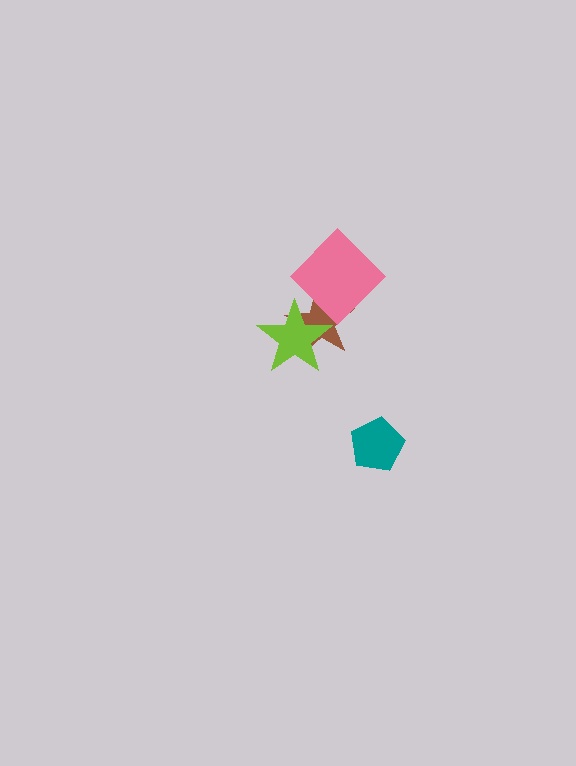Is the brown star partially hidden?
Yes, it is partially covered by another shape.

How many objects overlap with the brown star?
2 objects overlap with the brown star.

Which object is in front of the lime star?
The pink diamond is in front of the lime star.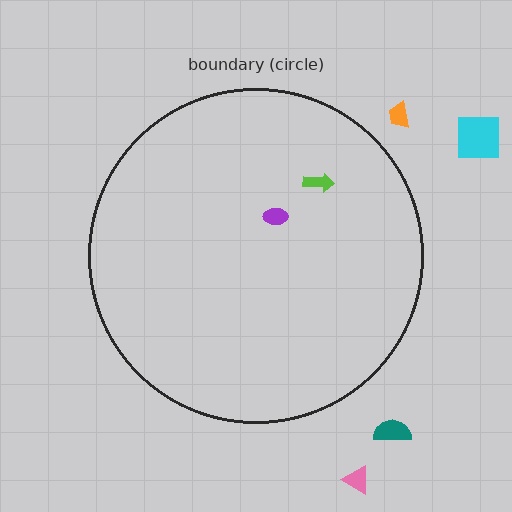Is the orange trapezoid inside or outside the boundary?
Outside.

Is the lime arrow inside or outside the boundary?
Inside.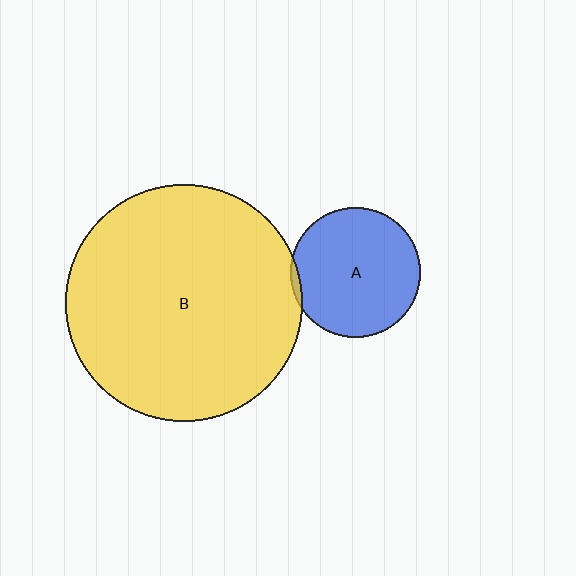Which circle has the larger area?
Circle B (yellow).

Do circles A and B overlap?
Yes.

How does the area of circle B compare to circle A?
Approximately 3.3 times.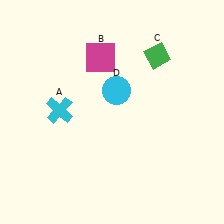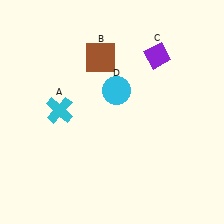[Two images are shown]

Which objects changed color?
B changed from magenta to brown. C changed from green to purple.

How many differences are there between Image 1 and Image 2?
There are 2 differences between the two images.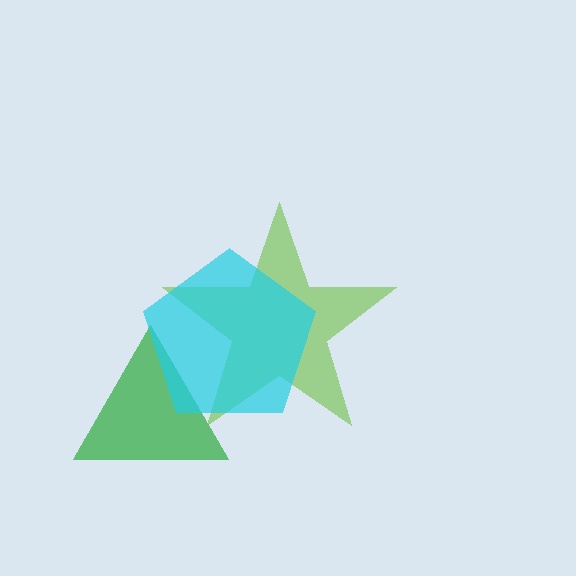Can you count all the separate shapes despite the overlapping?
Yes, there are 3 separate shapes.